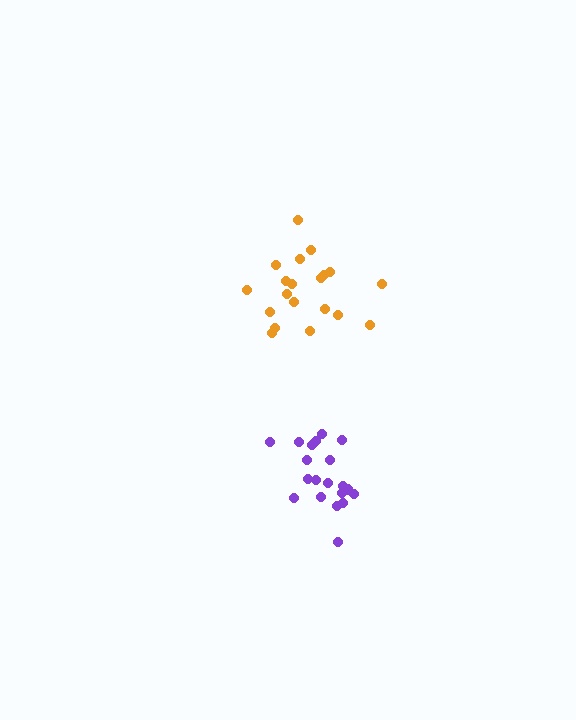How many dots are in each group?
Group 1: 20 dots, Group 2: 20 dots (40 total).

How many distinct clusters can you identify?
There are 2 distinct clusters.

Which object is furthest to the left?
The orange cluster is leftmost.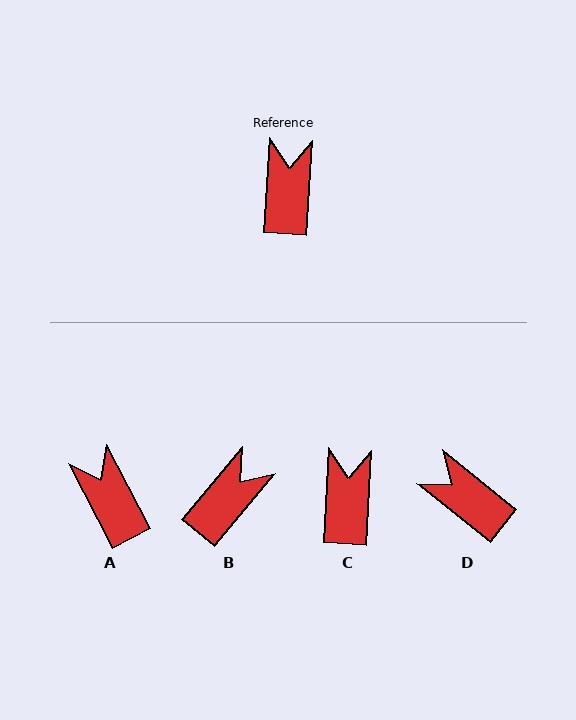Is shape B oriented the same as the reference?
No, it is off by about 36 degrees.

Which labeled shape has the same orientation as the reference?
C.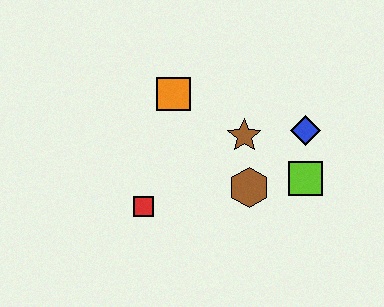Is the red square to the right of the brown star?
No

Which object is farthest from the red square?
The blue diamond is farthest from the red square.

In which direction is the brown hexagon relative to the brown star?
The brown hexagon is below the brown star.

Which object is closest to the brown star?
The brown hexagon is closest to the brown star.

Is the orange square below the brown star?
No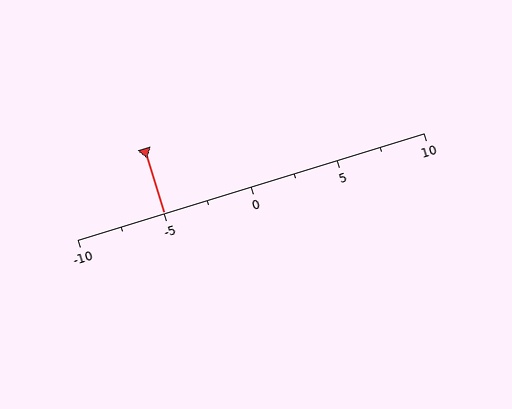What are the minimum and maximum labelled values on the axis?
The axis runs from -10 to 10.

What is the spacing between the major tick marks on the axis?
The major ticks are spaced 5 apart.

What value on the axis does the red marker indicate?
The marker indicates approximately -5.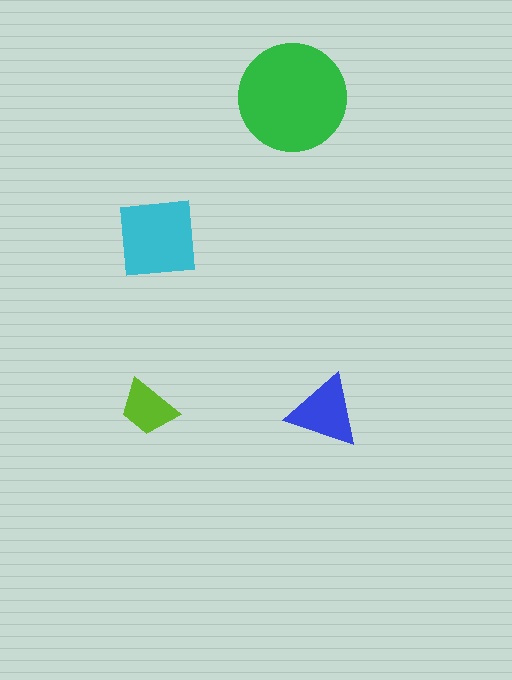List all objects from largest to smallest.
The green circle, the cyan square, the blue triangle, the lime trapezoid.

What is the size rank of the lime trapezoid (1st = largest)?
4th.